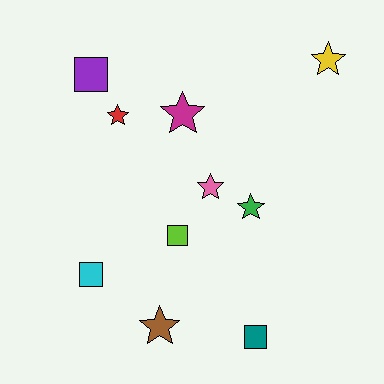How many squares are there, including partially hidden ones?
There are 4 squares.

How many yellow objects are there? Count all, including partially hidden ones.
There is 1 yellow object.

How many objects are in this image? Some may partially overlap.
There are 10 objects.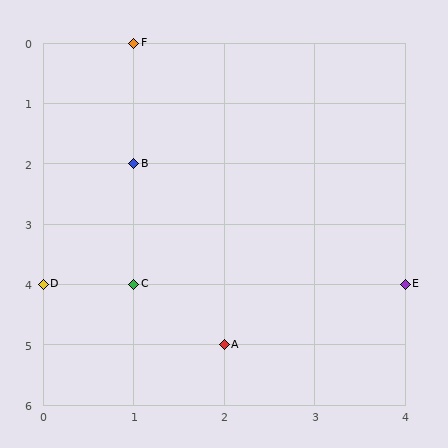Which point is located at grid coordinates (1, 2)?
Point B is at (1, 2).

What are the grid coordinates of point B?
Point B is at grid coordinates (1, 2).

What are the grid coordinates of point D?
Point D is at grid coordinates (0, 4).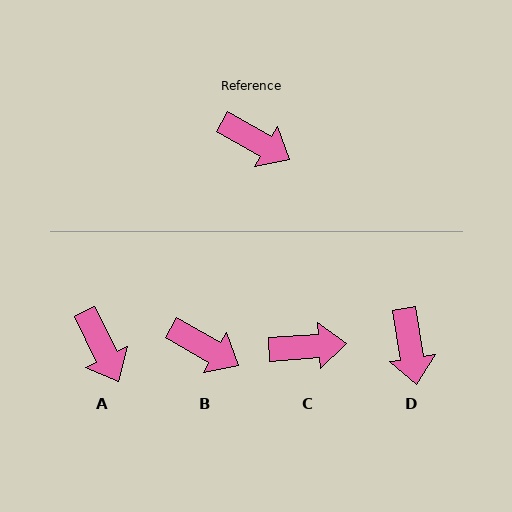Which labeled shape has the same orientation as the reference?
B.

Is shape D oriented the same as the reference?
No, it is off by about 51 degrees.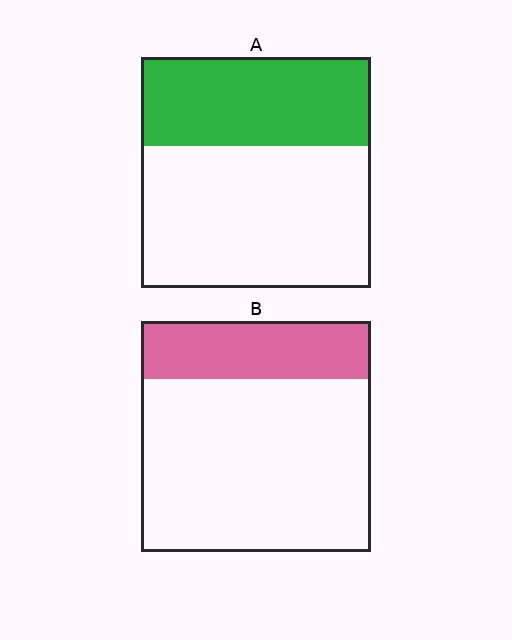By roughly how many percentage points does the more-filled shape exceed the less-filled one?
By roughly 15 percentage points (A over B).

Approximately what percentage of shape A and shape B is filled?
A is approximately 40% and B is approximately 25%.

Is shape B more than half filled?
No.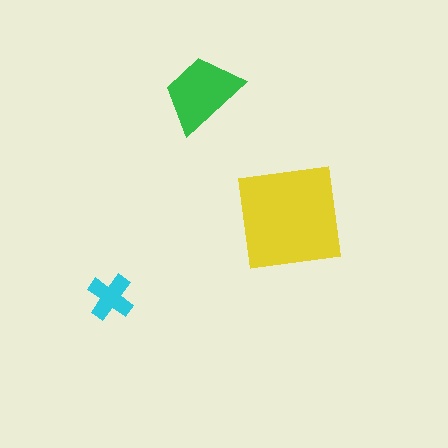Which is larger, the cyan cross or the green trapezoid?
The green trapezoid.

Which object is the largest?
The yellow square.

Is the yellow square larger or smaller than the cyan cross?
Larger.